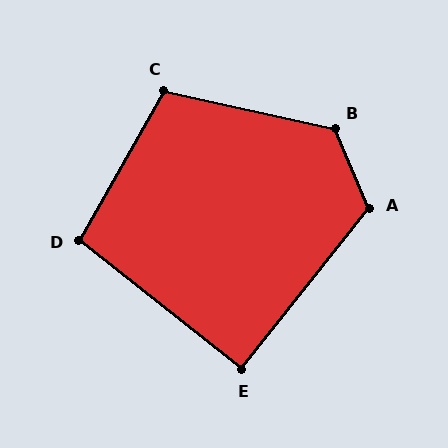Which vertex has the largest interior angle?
B, at approximately 126 degrees.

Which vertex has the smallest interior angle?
E, at approximately 90 degrees.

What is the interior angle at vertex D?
Approximately 99 degrees (obtuse).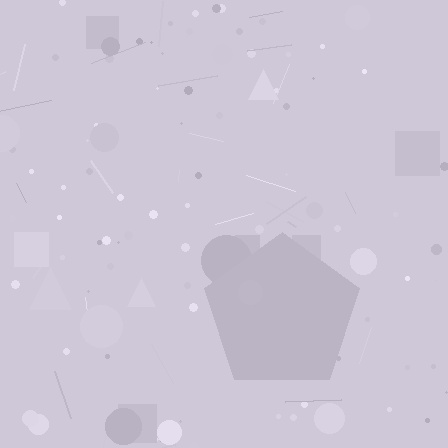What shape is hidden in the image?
A pentagon is hidden in the image.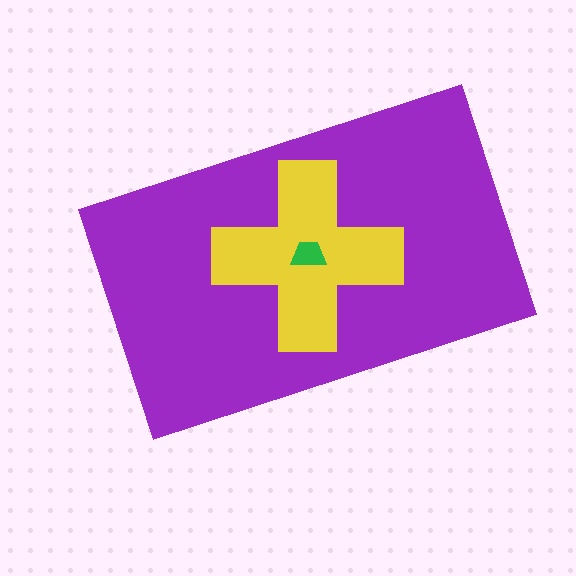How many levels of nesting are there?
3.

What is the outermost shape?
The purple rectangle.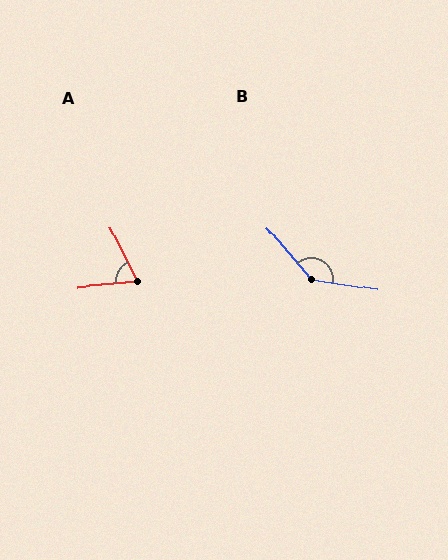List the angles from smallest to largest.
A (69°), B (139°).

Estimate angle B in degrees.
Approximately 139 degrees.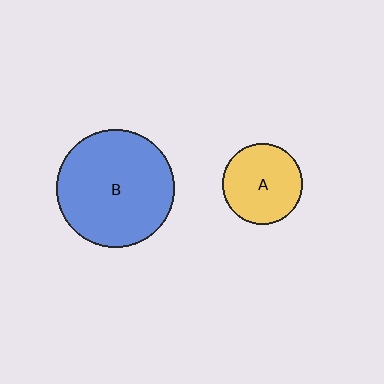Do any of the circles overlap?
No, none of the circles overlap.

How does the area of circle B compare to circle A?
Approximately 2.1 times.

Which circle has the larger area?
Circle B (blue).